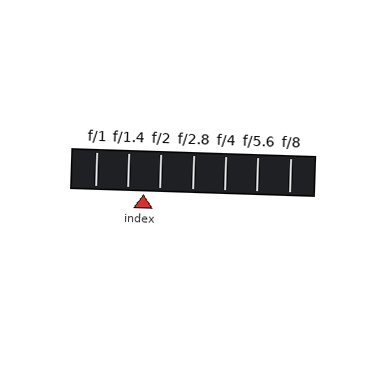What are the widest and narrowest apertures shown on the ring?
The widest aperture shown is f/1 and the narrowest is f/8.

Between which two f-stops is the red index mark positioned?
The index mark is between f/1.4 and f/2.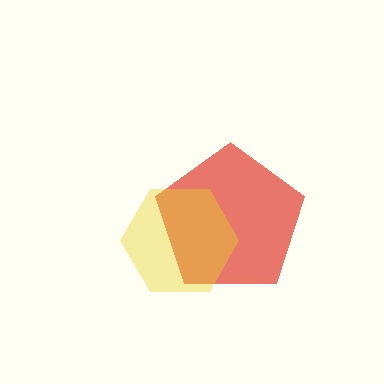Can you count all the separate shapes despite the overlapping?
Yes, there are 2 separate shapes.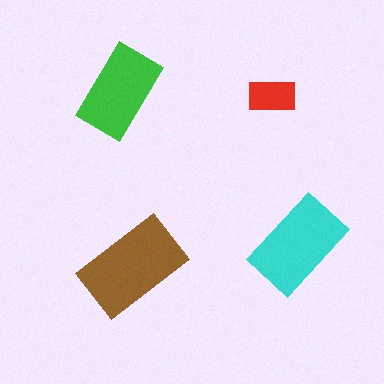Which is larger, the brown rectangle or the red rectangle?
The brown one.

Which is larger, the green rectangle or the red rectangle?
The green one.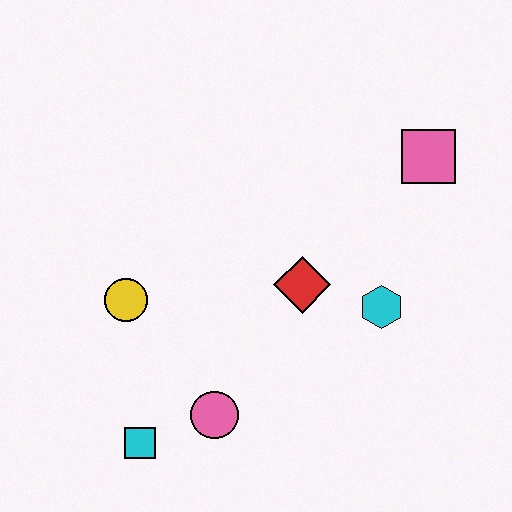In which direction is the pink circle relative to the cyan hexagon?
The pink circle is to the left of the cyan hexagon.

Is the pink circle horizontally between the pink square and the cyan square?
Yes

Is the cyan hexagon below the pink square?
Yes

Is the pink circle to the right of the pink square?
No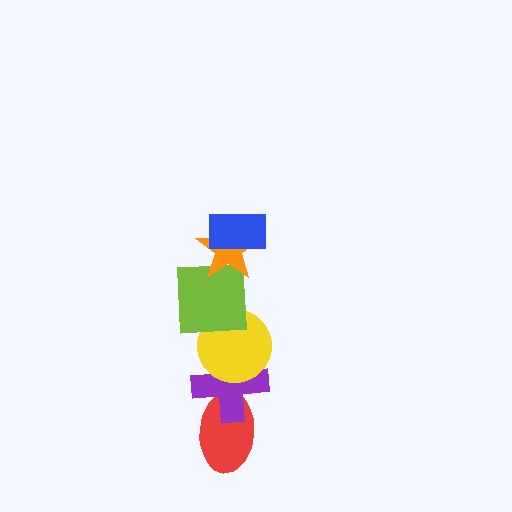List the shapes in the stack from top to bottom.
From top to bottom: the blue rectangle, the orange star, the lime square, the yellow circle, the purple cross, the red ellipse.